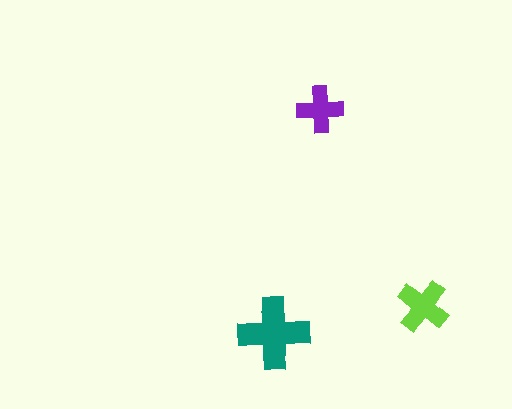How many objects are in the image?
There are 3 objects in the image.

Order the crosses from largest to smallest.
the teal one, the lime one, the purple one.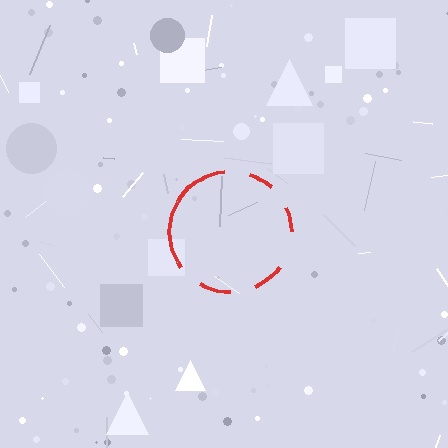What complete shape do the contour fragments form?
The contour fragments form a circle.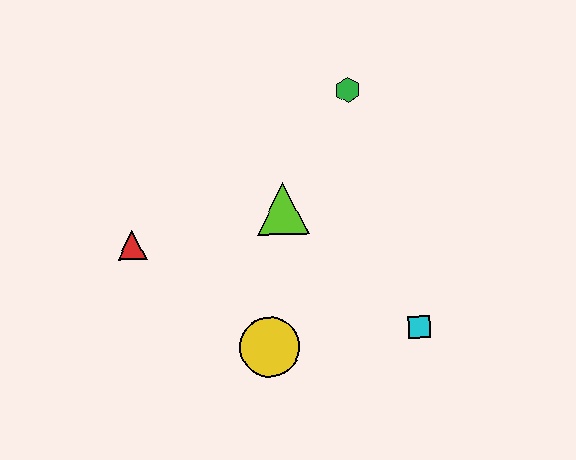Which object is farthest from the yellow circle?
The green hexagon is farthest from the yellow circle.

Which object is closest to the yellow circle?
The lime triangle is closest to the yellow circle.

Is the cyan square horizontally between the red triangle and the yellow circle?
No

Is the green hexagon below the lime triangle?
No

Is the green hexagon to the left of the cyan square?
Yes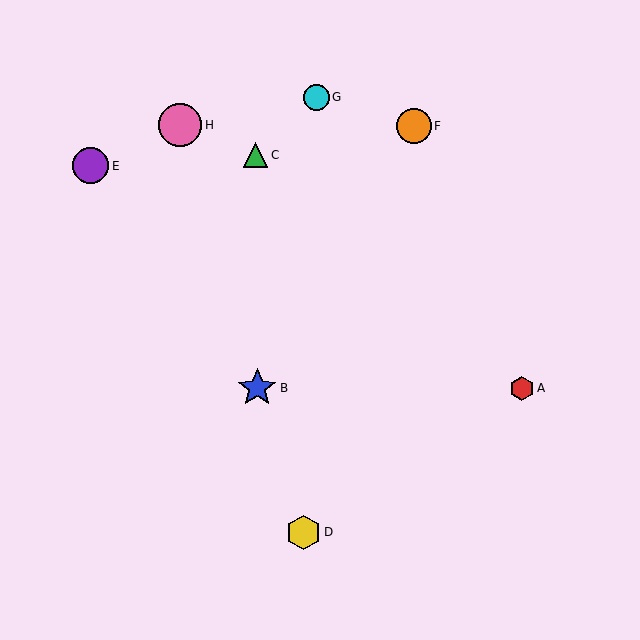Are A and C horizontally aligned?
No, A is at y≈388 and C is at y≈155.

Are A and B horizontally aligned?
Yes, both are at y≈388.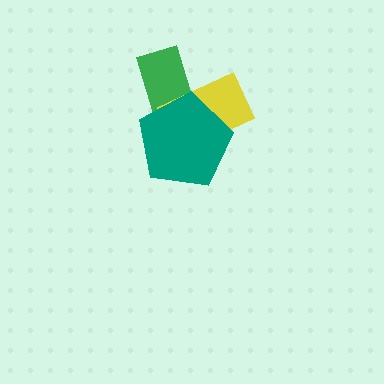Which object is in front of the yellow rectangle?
The teal pentagon is in front of the yellow rectangle.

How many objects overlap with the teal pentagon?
2 objects overlap with the teal pentagon.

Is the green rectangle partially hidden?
Yes, it is partially covered by another shape.